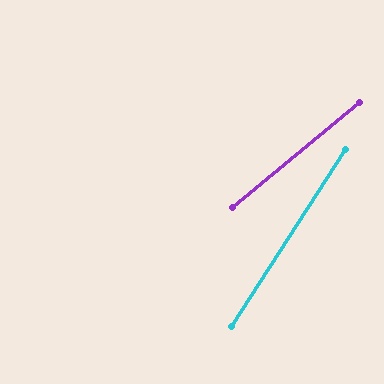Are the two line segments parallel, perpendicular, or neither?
Neither parallel nor perpendicular — they differ by about 18°.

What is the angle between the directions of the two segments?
Approximately 18 degrees.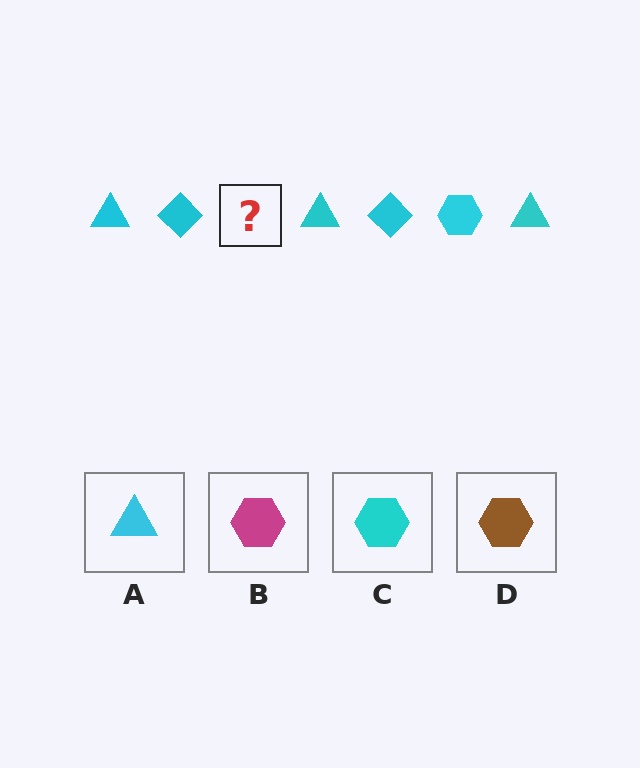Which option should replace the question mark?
Option C.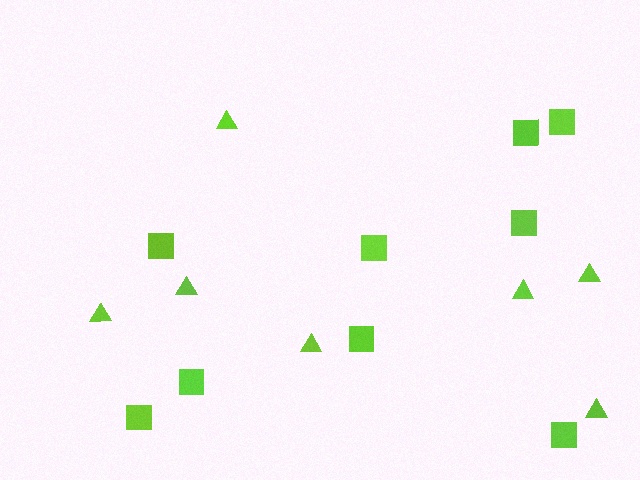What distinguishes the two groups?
There are 2 groups: one group of triangles (7) and one group of squares (9).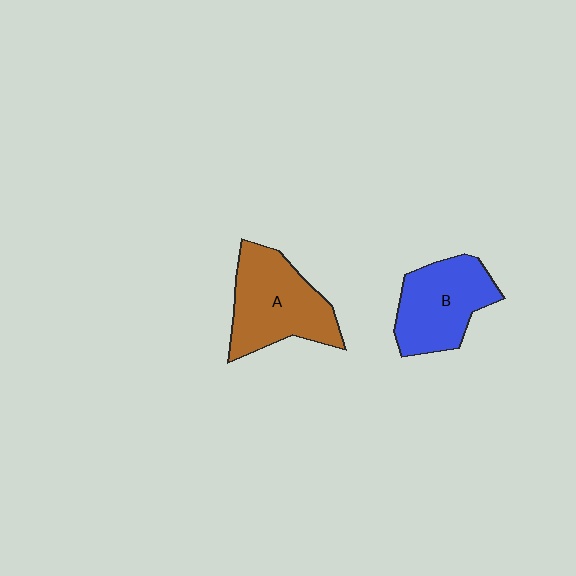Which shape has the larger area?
Shape A (brown).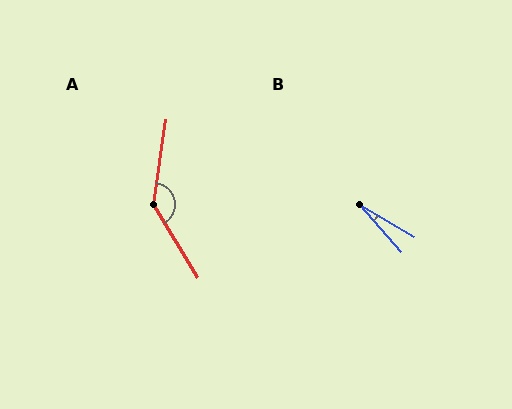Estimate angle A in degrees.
Approximately 140 degrees.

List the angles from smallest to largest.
B (18°), A (140°).